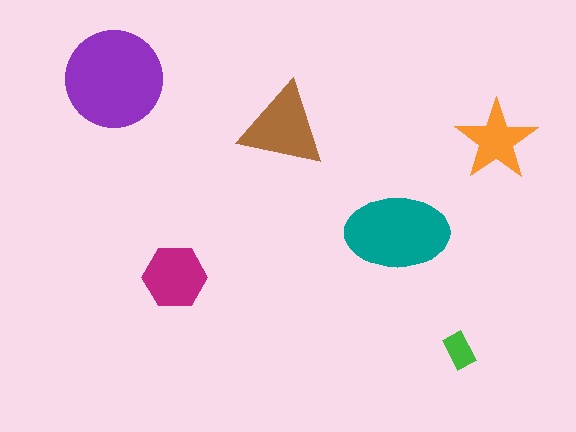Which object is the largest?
The purple circle.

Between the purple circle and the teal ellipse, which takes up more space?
The purple circle.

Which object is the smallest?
The green rectangle.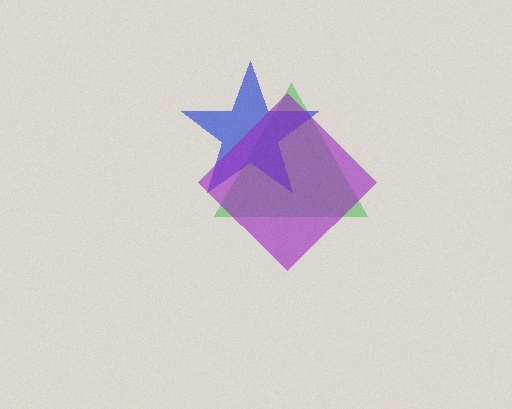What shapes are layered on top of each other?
The layered shapes are: a green triangle, a blue star, a purple diamond.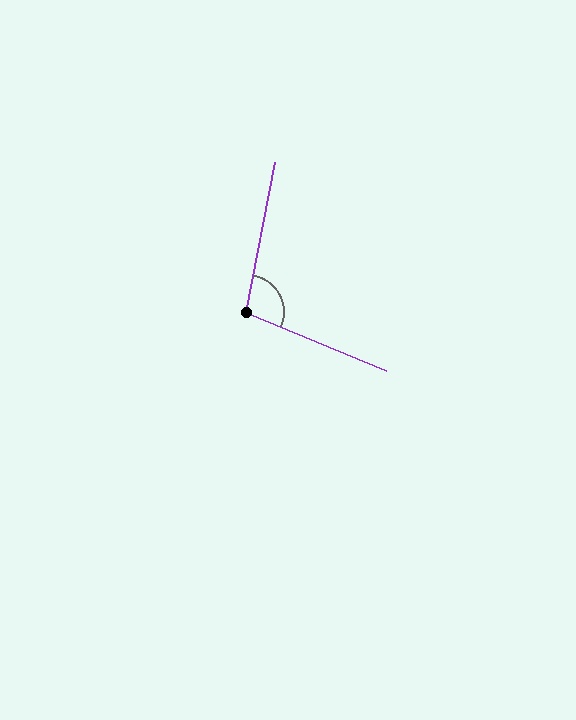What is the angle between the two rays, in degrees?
Approximately 101 degrees.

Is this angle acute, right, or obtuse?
It is obtuse.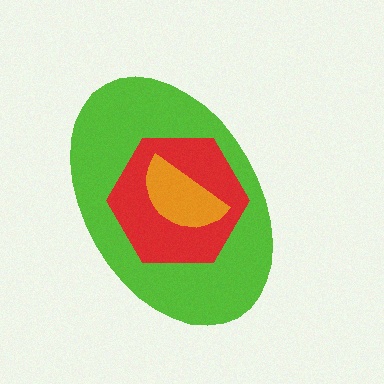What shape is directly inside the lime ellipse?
The red hexagon.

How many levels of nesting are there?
3.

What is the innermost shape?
The orange semicircle.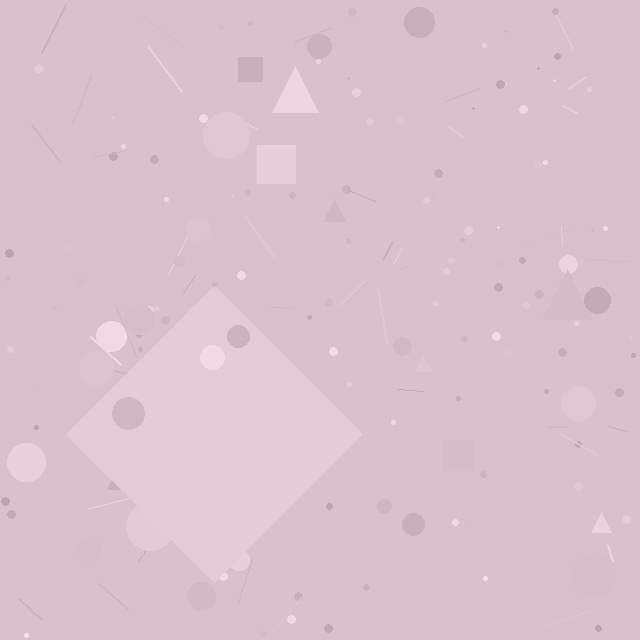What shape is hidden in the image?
A diamond is hidden in the image.